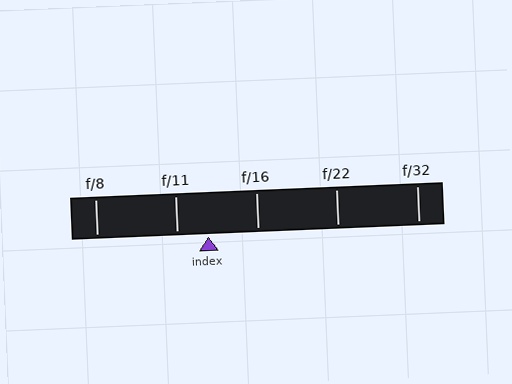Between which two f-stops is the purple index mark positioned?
The index mark is between f/11 and f/16.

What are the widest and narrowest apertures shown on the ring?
The widest aperture shown is f/8 and the narrowest is f/32.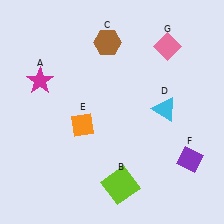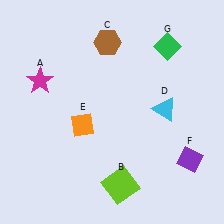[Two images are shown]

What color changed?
The diamond (G) changed from pink in Image 1 to green in Image 2.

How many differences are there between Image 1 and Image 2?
There is 1 difference between the two images.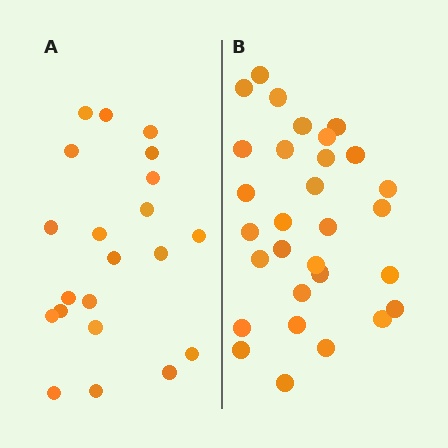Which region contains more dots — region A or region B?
Region B (the right region) has more dots.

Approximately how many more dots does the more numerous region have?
Region B has roughly 8 or so more dots than region A.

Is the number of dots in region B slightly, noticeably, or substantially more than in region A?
Region B has noticeably more, but not dramatically so. The ratio is roughly 1.4 to 1.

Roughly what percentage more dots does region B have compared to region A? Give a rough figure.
About 45% more.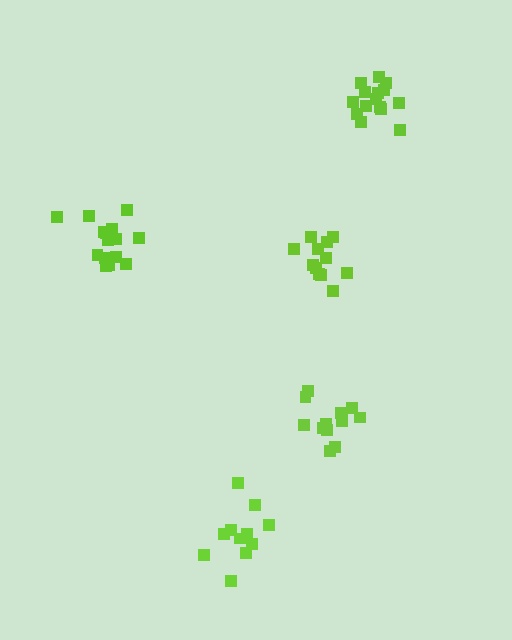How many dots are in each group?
Group 1: 12 dots, Group 2: 13 dots, Group 3: 11 dots, Group 4: 15 dots, Group 5: 15 dots (66 total).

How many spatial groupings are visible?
There are 5 spatial groupings.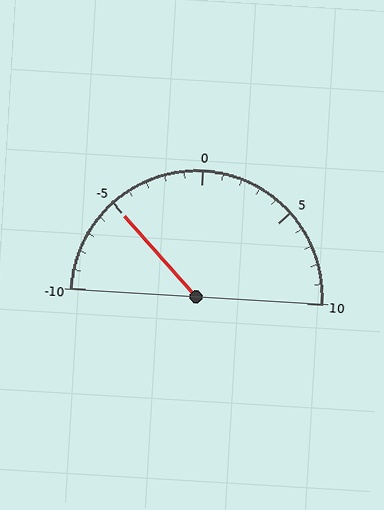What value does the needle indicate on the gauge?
The needle indicates approximately -5.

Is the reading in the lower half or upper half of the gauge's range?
The reading is in the lower half of the range (-10 to 10).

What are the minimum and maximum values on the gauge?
The gauge ranges from -10 to 10.